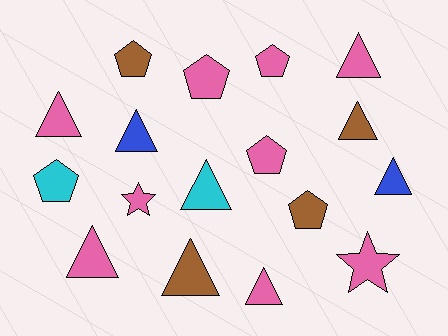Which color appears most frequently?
Pink, with 9 objects.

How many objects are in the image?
There are 17 objects.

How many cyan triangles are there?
There is 1 cyan triangle.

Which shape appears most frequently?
Triangle, with 9 objects.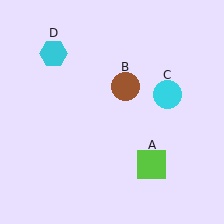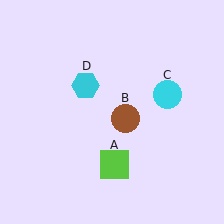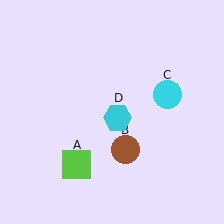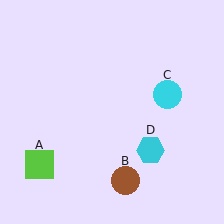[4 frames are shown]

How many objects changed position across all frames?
3 objects changed position: lime square (object A), brown circle (object B), cyan hexagon (object D).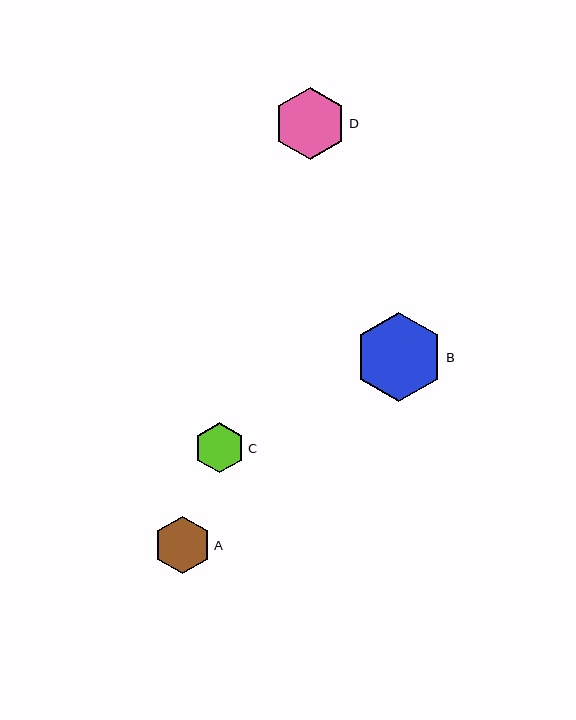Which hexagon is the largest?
Hexagon B is the largest with a size of approximately 89 pixels.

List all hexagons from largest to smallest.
From largest to smallest: B, D, A, C.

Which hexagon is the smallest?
Hexagon C is the smallest with a size of approximately 50 pixels.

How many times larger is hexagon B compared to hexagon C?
Hexagon B is approximately 1.8 times the size of hexagon C.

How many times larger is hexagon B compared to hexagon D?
Hexagon B is approximately 1.2 times the size of hexagon D.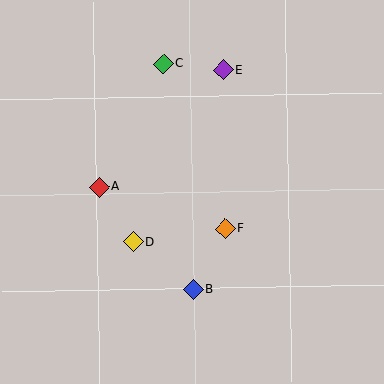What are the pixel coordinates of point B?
Point B is at (193, 289).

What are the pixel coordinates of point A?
Point A is at (99, 187).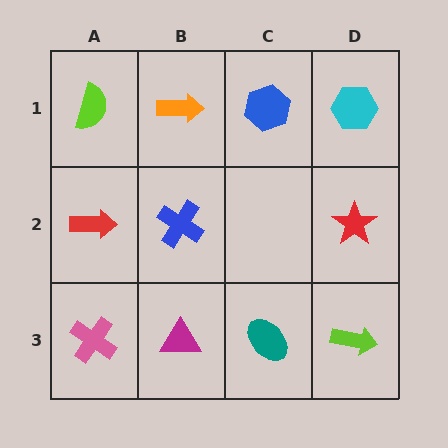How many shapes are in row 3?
4 shapes.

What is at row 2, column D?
A red star.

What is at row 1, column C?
A blue hexagon.